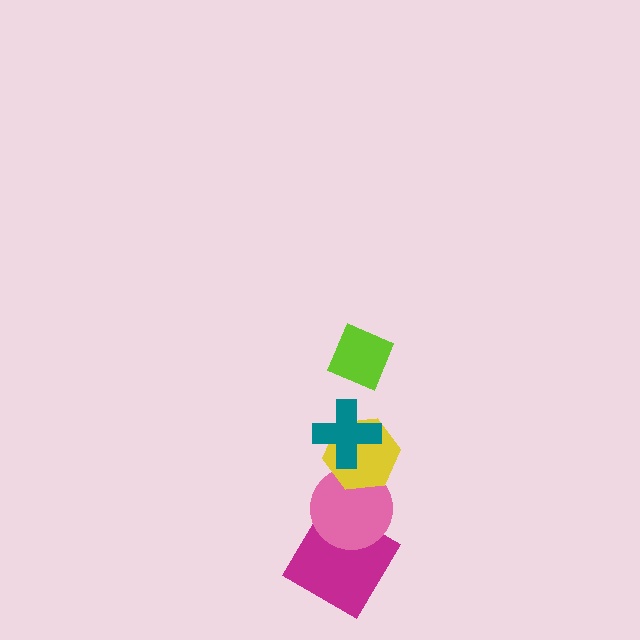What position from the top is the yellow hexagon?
The yellow hexagon is 3rd from the top.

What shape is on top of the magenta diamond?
The pink circle is on top of the magenta diamond.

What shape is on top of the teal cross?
The lime diamond is on top of the teal cross.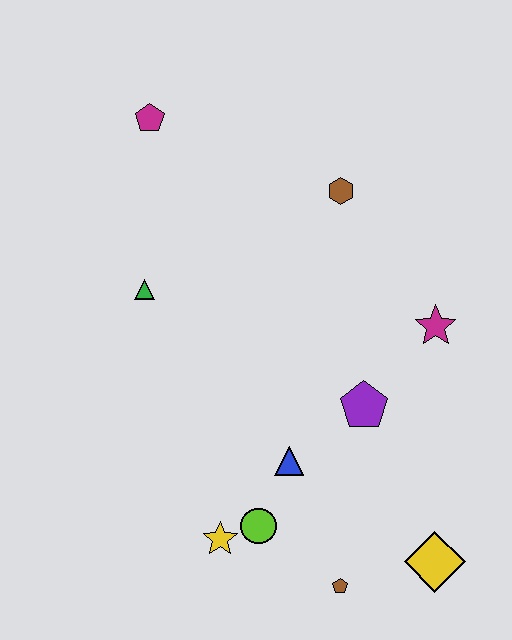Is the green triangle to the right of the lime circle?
No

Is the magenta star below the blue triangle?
No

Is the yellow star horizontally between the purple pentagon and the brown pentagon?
No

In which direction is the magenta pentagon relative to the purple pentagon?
The magenta pentagon is above the purple pentagon.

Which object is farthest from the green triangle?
The yellow diamond is farthest from the green triangle.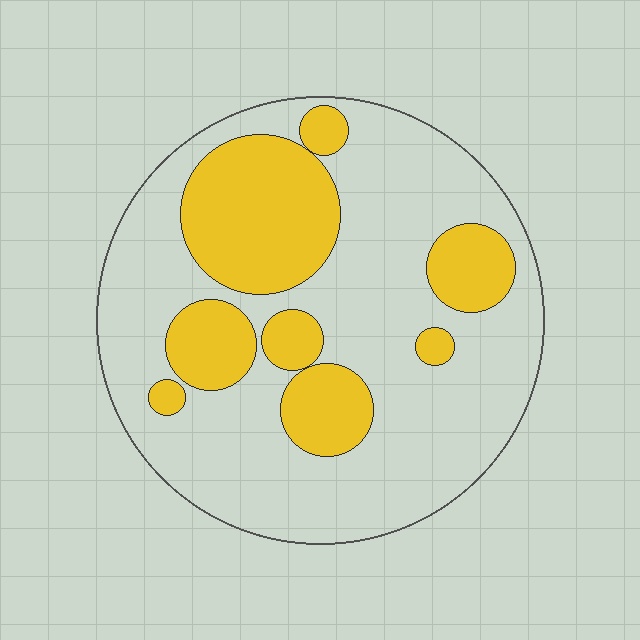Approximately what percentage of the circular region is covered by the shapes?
Approximately 30%.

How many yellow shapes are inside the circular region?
8.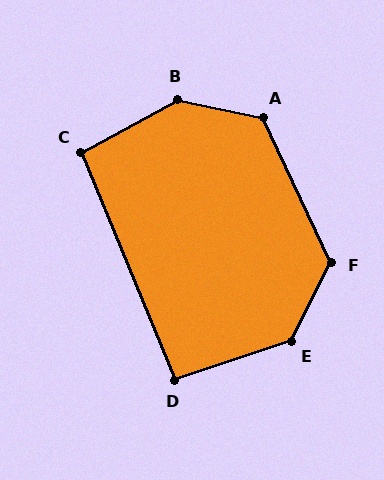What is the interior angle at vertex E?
Approximately 136 degrees (obtuse).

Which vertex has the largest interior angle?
B, at approximately 139 degrees.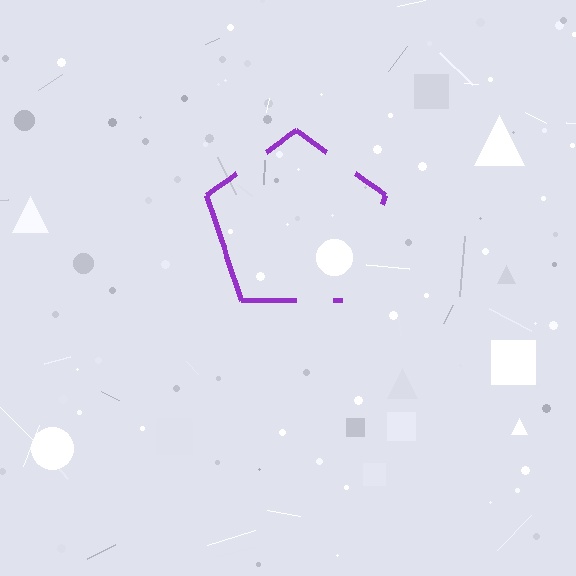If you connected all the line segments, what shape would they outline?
They would outline a pentagon.